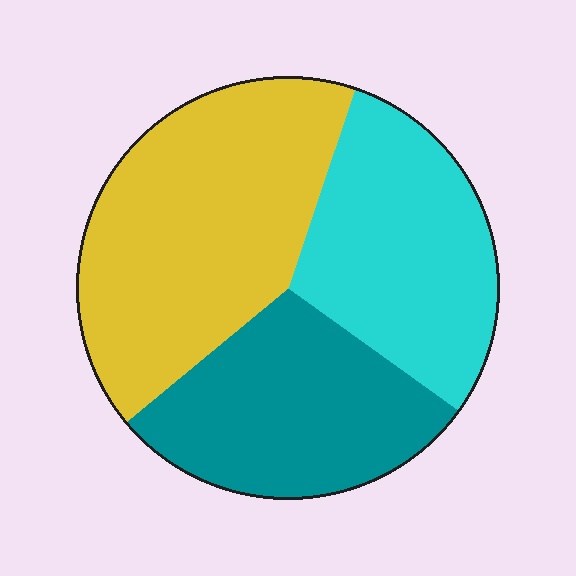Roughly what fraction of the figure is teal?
Teal takes up about one quarter (1/4) of the figure.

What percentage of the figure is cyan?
Cyan covers roughly 30% of the figure.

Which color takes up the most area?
Yellow, at roughly 40%.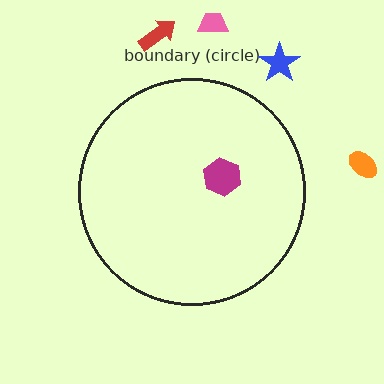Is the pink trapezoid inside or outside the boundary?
Outside.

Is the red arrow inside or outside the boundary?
Outside.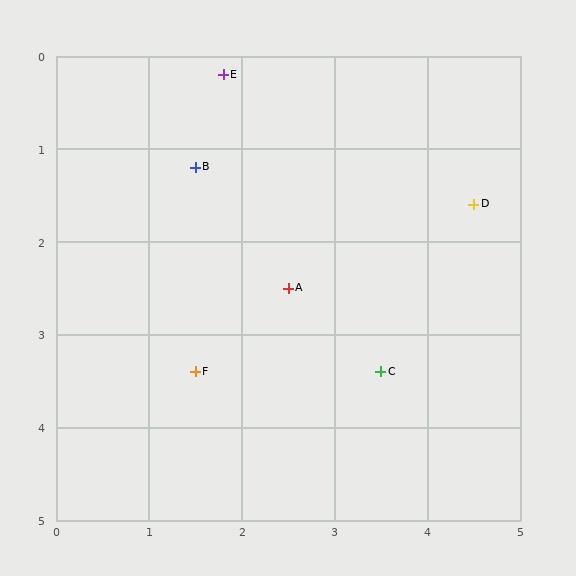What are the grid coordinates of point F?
Point F is at approximately (1.5, 3.4).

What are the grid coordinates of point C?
Point C is at approximately (3.5, 3.4).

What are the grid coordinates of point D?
Point D is at approximately (4.5, 1.6).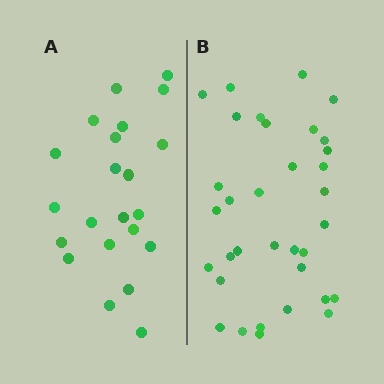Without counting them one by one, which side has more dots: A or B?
Region B (the right region) has more dots.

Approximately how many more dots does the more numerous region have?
Region B has roughly 12 or so more dots than region A.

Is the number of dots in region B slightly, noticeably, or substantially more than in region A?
Region B has substantially more. The ratio is roughly 1.5 to 1.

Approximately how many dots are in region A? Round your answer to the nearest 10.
About 20 dots. (The exact count is 22, which rounds to 20.)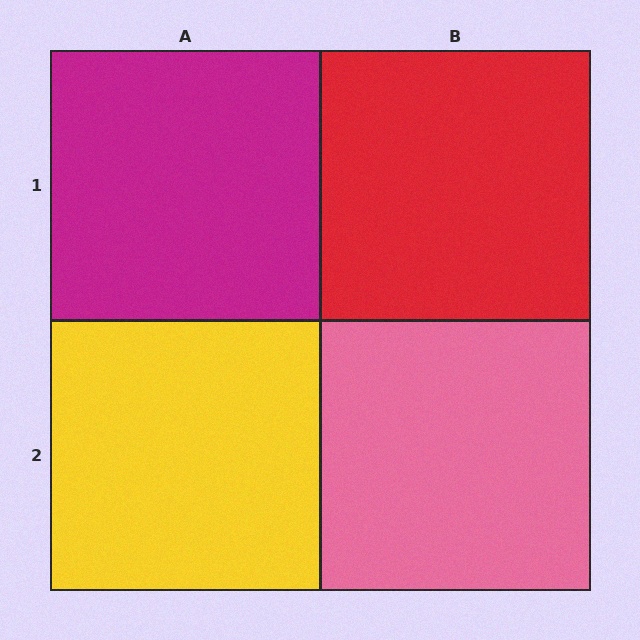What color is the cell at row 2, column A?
Yellow.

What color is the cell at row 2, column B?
Pink.